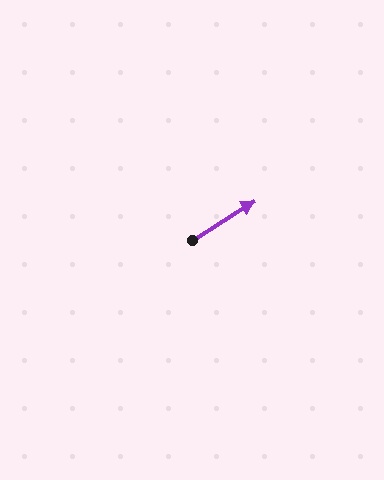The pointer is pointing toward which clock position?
Roughly 2 o'clock.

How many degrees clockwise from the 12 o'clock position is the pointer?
Approximately 58 degrees.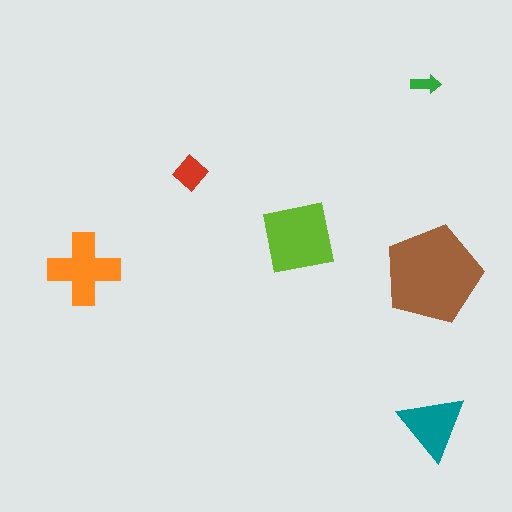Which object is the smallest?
The green arrow.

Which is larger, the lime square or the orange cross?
The lime square.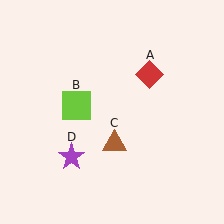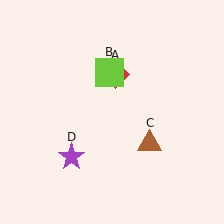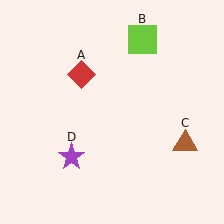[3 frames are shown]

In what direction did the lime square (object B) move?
The lime square (object B) moved up and to the right.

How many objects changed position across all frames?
3 objects changed position: red diamond (object A), lime square (object B), brown triangle (object C).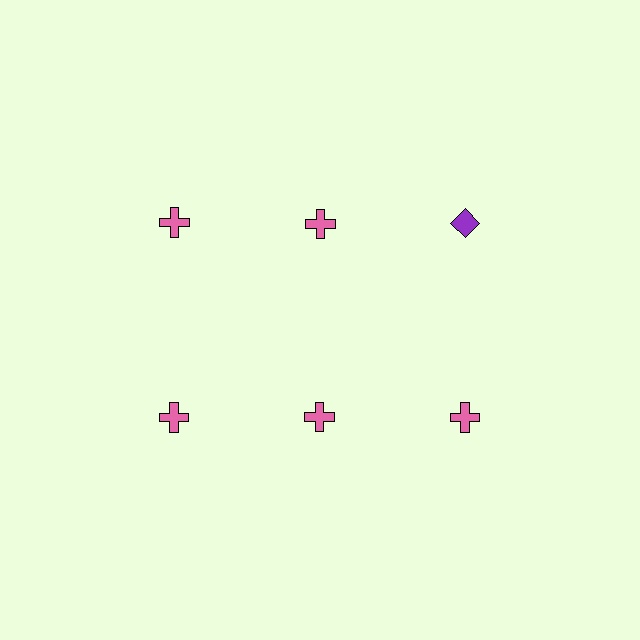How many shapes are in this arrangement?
There are 6 shapes arranged in a grid pattern.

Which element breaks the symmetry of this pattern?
The purple diamond in the top row, center column breaks the symmetry. All other shapes are pink crosses.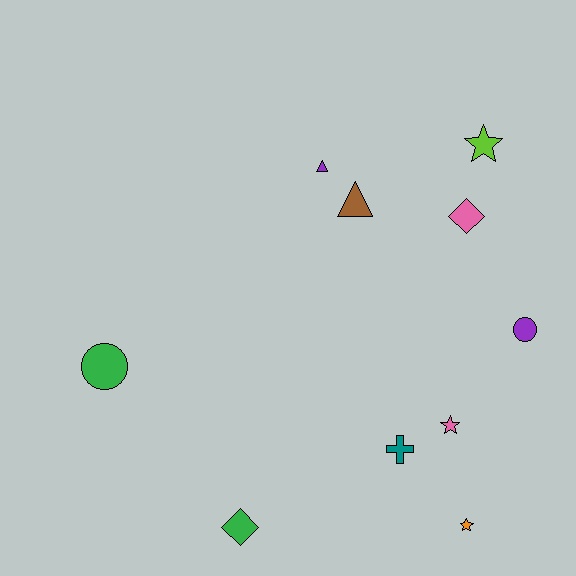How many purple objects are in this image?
There are 2 purple objects.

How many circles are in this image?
There are 2 circles.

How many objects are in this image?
There are 10 objects.